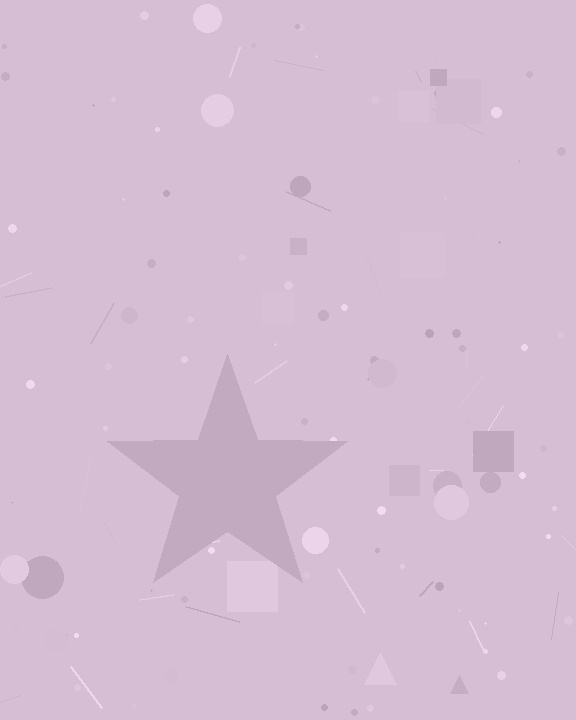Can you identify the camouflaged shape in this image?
The camouflaged shape is a star.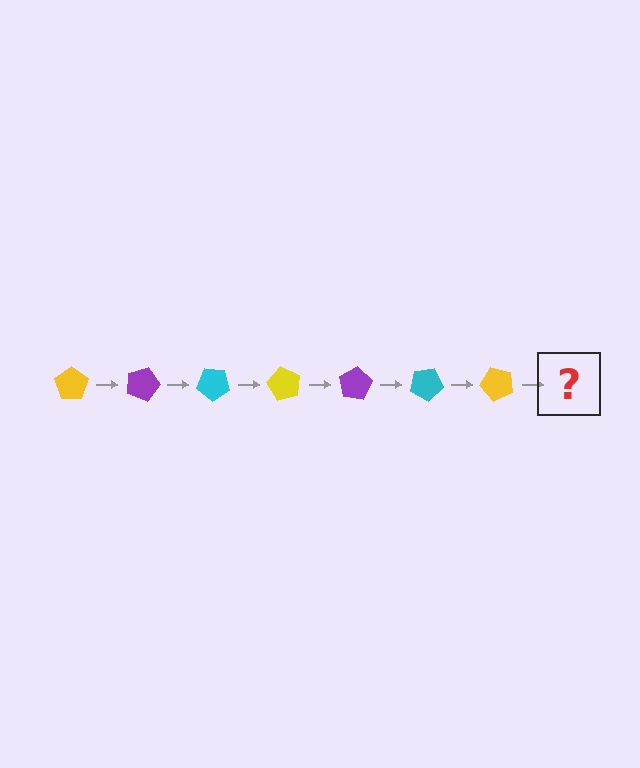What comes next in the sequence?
The next element should be a purple pentagon, rotated 140 degrees from the start.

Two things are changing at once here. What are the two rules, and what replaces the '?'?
The two rules are that it rotates 20 degrees each step and the color cycles through yellow, purple, and cyan. The '?' should be a purple pentagon, rotated 140 degrees from the start.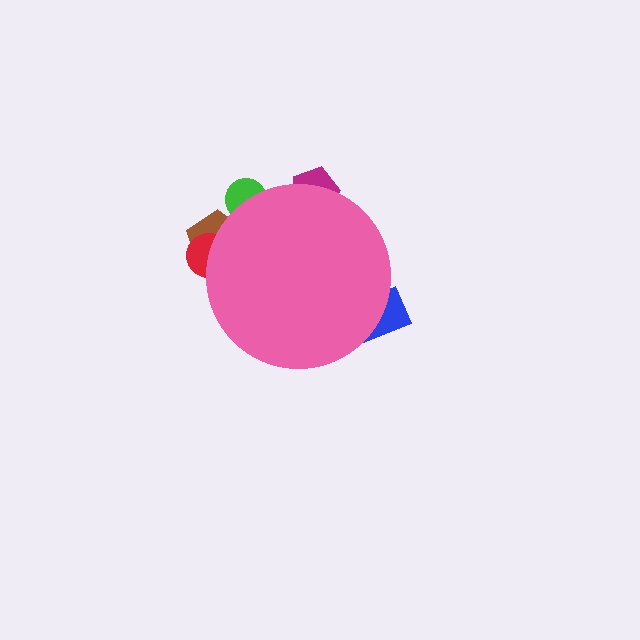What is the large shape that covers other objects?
A pink circle.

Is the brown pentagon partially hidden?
Yes, the brown pentagon is partially hidden behind the pink circle.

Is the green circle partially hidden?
Yes, the green circle is partially hidden behind the pink circle.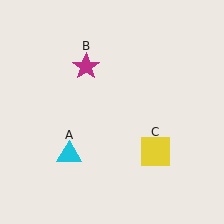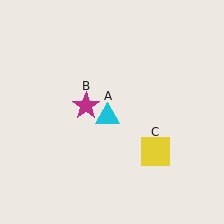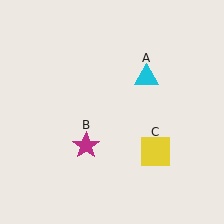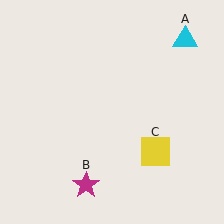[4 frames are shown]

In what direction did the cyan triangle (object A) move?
The cyan triangle (object A) moved up and to the right.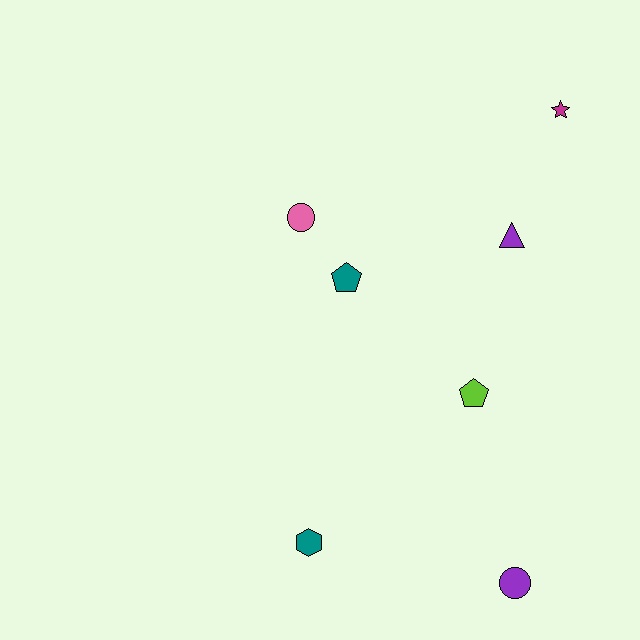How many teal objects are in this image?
There are 2 teal objects.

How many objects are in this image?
There are 7 objects.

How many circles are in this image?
There are 2 circles.